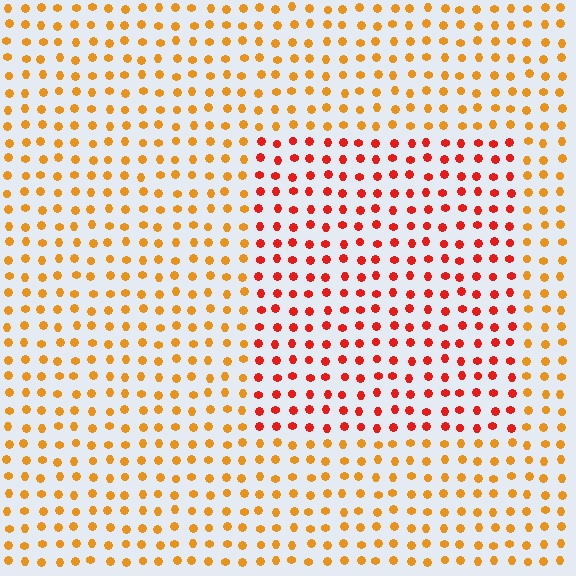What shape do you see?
I see a rectangle.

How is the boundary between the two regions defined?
The boundary is defined purely by a slight shift in hue (about 35 degrees). Spacing, size, and orientation are identical on both sides.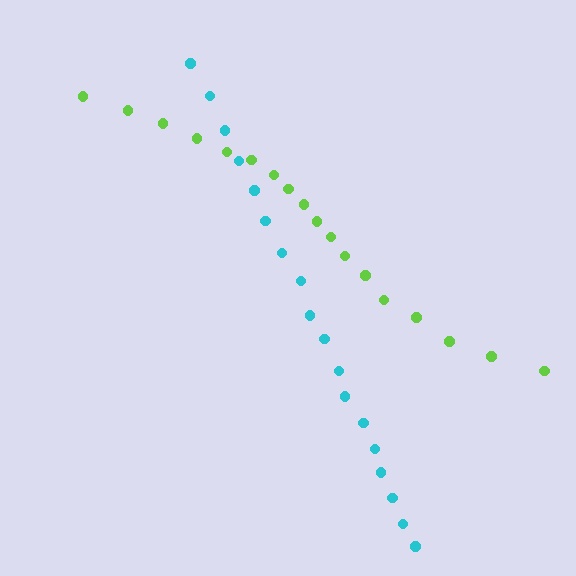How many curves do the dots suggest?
There are 2 distinct paths.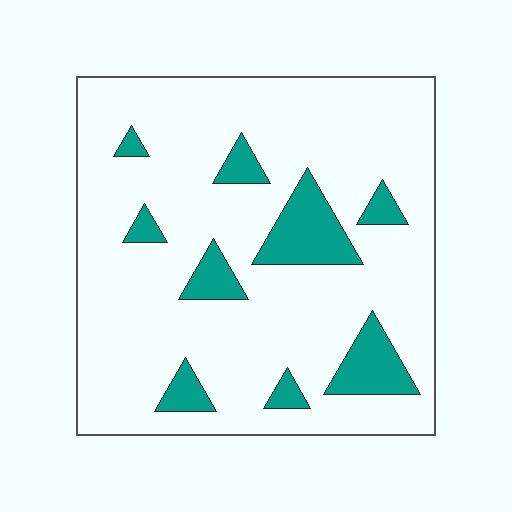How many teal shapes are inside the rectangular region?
9.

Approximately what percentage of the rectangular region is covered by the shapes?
Approximately 15%.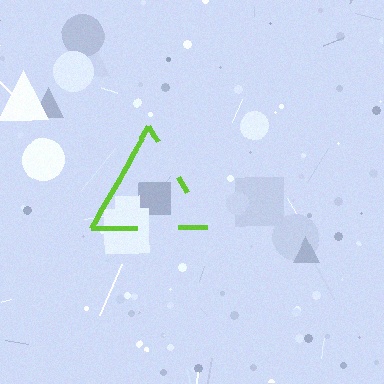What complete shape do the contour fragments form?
The contour fragments form a triangle.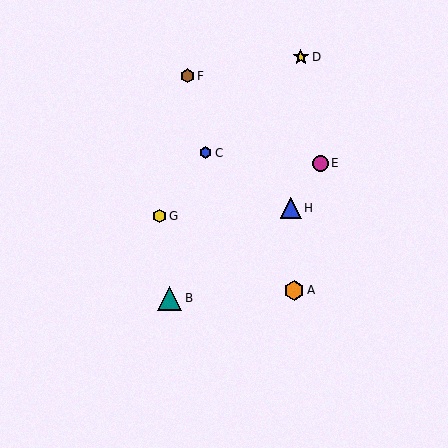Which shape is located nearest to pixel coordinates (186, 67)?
The brown hexagon (labeled F) at (187, 76) is nearest to that location.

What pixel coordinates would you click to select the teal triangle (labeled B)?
Click at (170, 298) to select the teal triangle B.